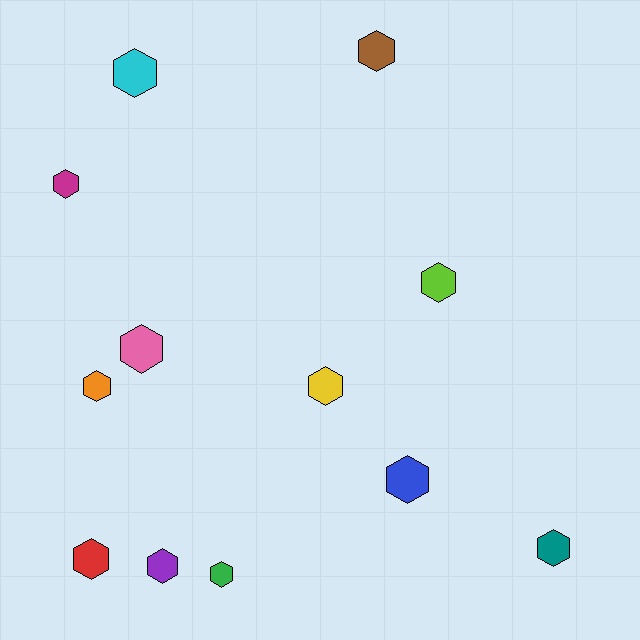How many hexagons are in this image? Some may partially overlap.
There are 12 hexagons.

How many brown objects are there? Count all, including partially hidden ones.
There is 1 brown object.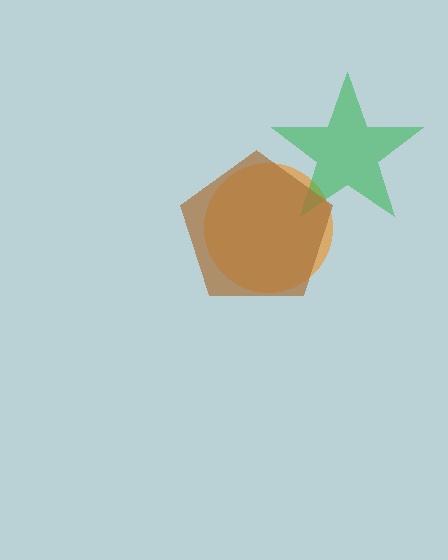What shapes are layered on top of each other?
The layered shapes are: an orange circle, a green star, a brown pentagon.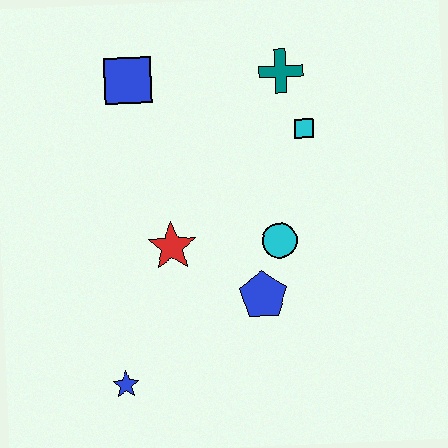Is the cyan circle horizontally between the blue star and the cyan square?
Yes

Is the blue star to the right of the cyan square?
No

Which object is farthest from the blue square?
The blue star is farthest from the blue square.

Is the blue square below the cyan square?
No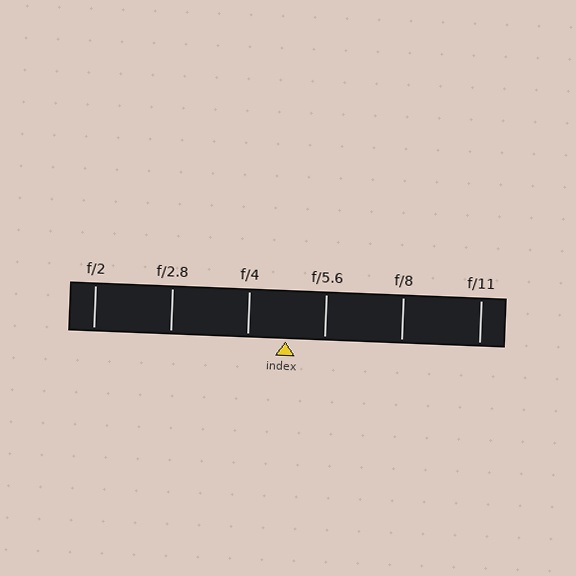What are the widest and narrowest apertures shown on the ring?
The widest aperture shown is f/2 and the narrowest is f/11.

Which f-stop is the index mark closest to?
The index mark is closest to f/4.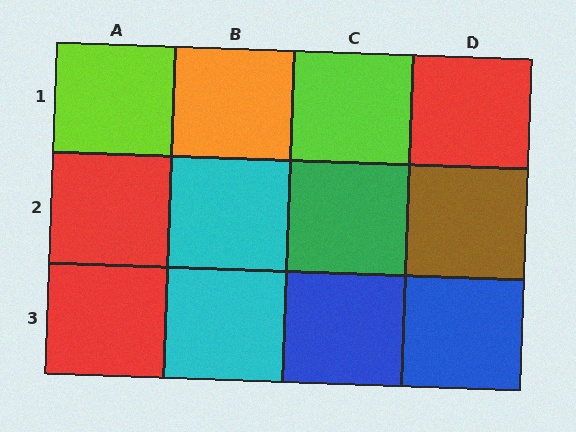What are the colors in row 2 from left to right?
Red, cyan, green, brown.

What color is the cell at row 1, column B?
Orange.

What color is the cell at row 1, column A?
Lime.